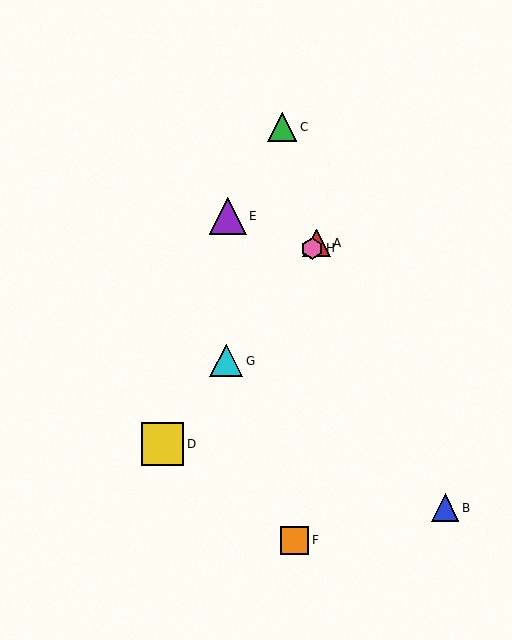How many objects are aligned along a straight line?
4 objects (A, D, G, H) are aligned along a straight line.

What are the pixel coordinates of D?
Object D is at (162, 444).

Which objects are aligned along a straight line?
Objects A, D, G, H are aligned along a straight line.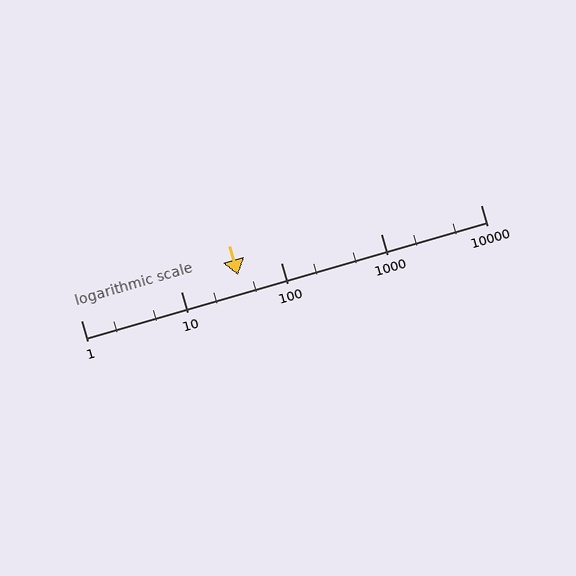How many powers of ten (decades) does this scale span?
The scale spans 4 decades, from 1 to 10000.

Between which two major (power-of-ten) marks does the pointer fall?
The pointer is between 10 and 100.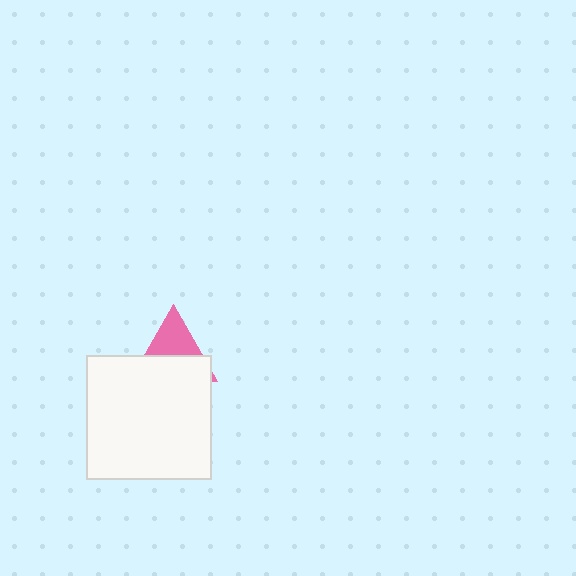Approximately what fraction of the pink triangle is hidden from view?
Roughly 54% of the pink triangle is hidden behind the white square.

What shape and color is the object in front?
The object in front is a white square.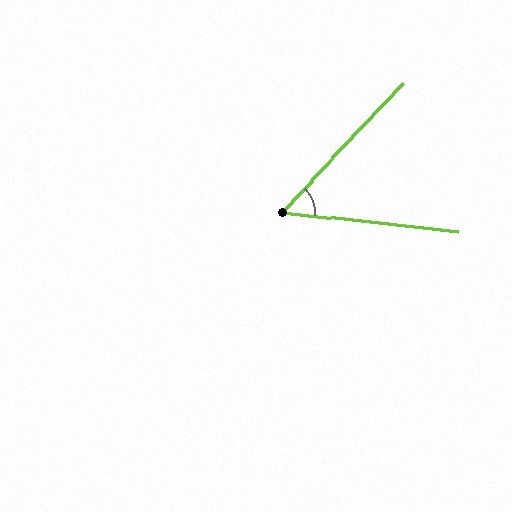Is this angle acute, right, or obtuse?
It is acute.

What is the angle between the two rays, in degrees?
Approximately 53 degrees.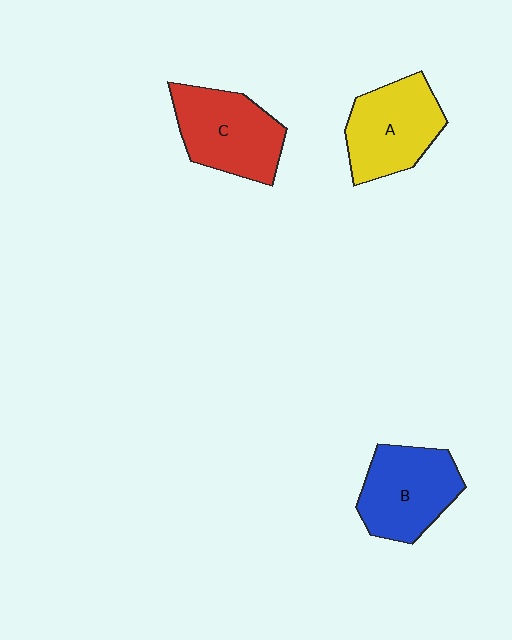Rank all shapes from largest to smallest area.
From largest to smallest: C (red), B (blue), A (yellow).